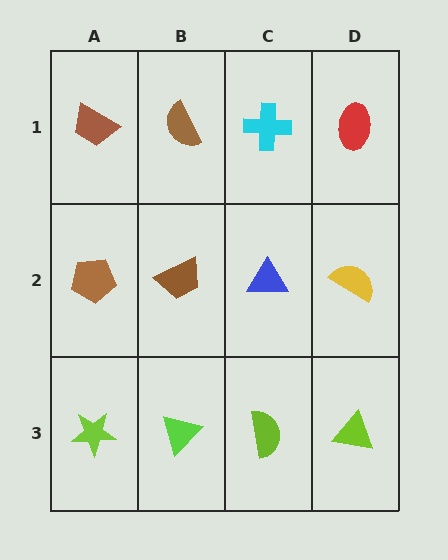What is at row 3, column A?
A lime star.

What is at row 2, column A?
A brown pentagon.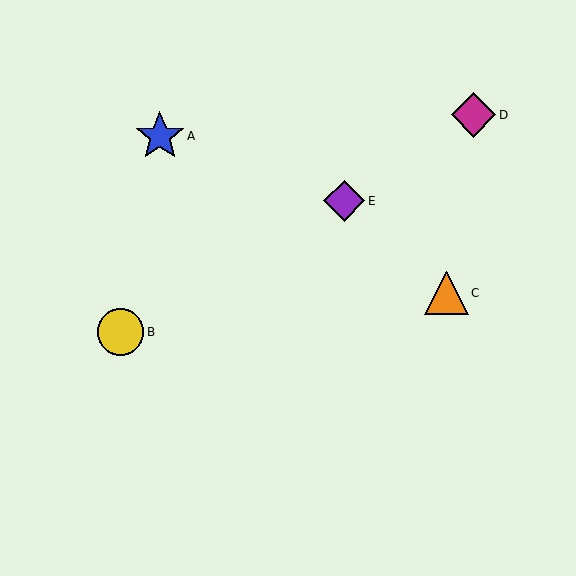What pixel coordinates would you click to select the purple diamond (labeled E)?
Click at (344, 201) to select the purple diamond E.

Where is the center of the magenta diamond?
The center of the magenta diamond is at (474, 115).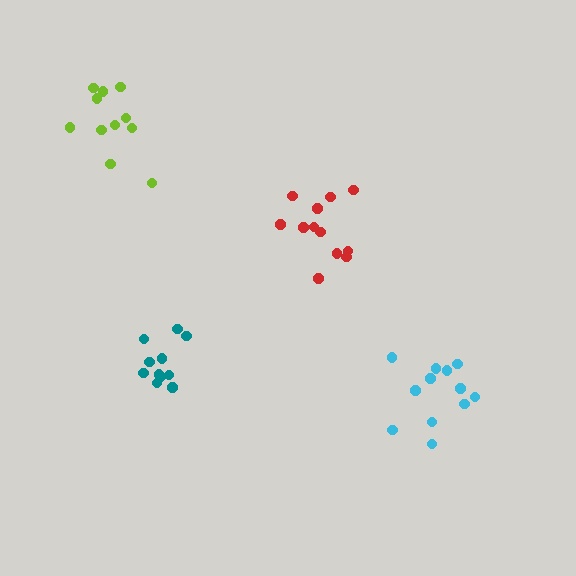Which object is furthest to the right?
The cyan cluster is rightmost.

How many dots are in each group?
Group 1: 12 dots, Group 2: 12 dots, Group 3: 11 dots, Group 4: 11 dots (46 total).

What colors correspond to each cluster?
The clusters are colored: red, cyan, lime, teal.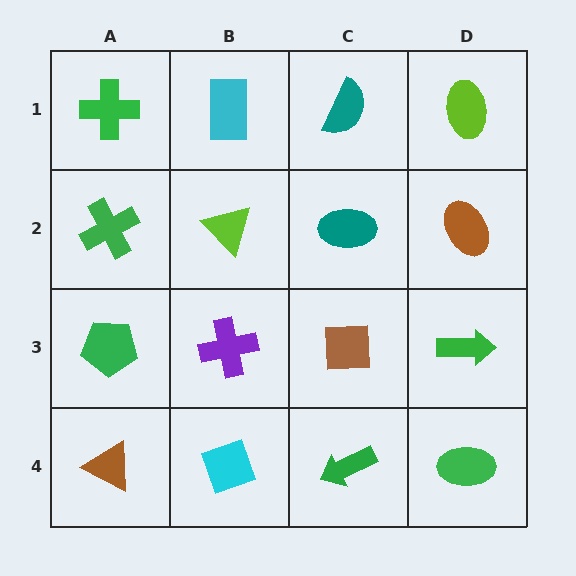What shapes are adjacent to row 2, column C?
A teal semicircle (row 1, column C), a brown square (row 3, column C), a lime triangle (row 2, column B), a brown ellipse (row 2, column D).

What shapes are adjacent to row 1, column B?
A lime triangle (row 2, column B), a green cross (row 1, column A), a teal semicircle (row 1, column C).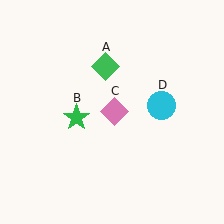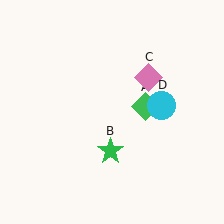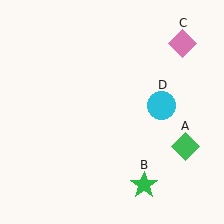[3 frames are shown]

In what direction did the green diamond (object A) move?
The green diamond (object A) moved down and to the right.